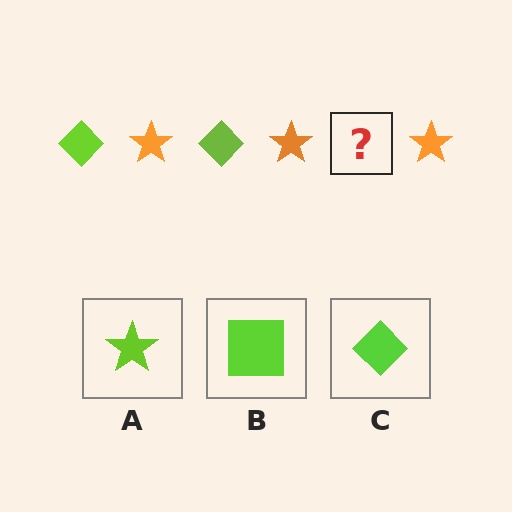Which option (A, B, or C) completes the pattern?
C.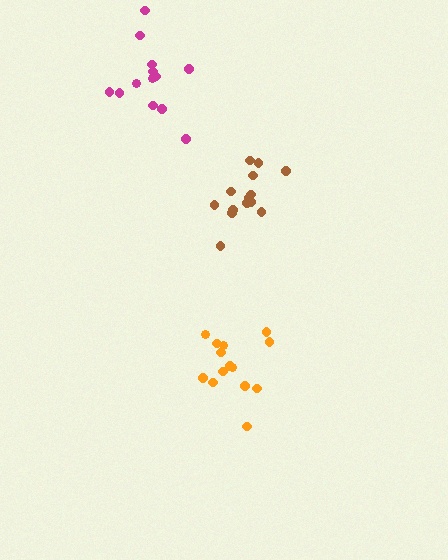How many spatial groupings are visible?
There are 3 spatial groupings.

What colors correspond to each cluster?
The clusters are colored: orange, brown, magenta.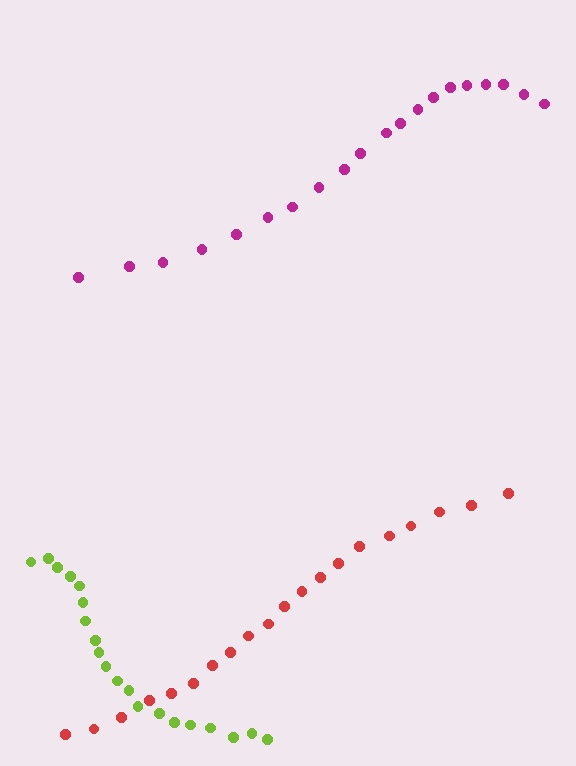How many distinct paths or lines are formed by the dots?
There are 3 distinct paths.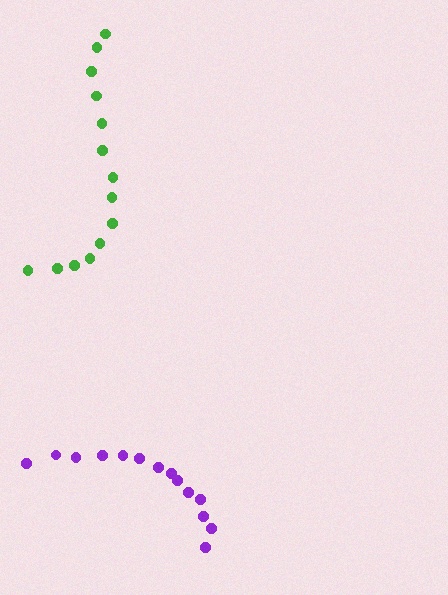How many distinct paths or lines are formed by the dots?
There are 2 distinct paths.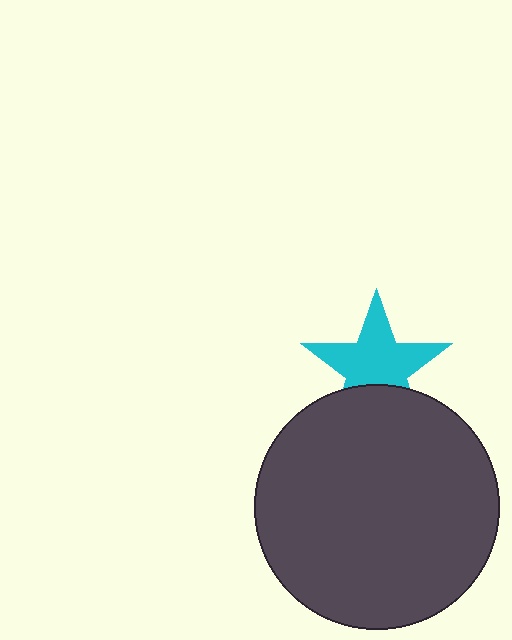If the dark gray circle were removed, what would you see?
You would see the complete cyan star.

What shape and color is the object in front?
The object in front is a dark gray circle.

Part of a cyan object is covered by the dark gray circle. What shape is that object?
It is a star.